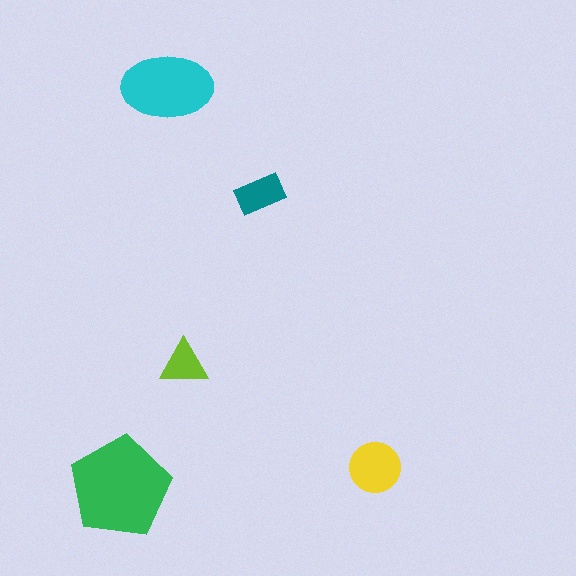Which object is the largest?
The green pentagon.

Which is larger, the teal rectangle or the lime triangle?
The teal rectangle.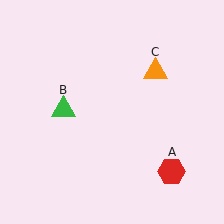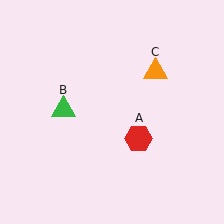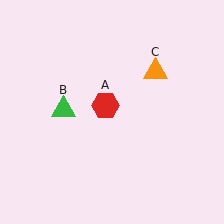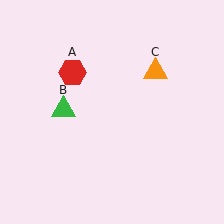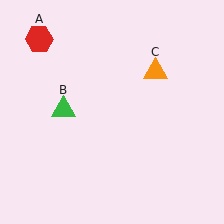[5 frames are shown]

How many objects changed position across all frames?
1 object changed position: red hexagon (object A).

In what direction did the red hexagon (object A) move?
The red hexagon (object A) moved up and to the left.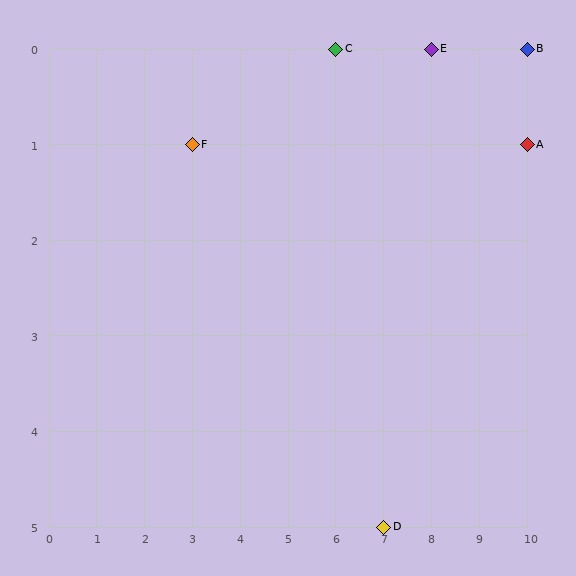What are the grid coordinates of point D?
Point D is at grid coordinates (7, 5).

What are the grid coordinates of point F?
Point F is at grid coordinates (3, 1).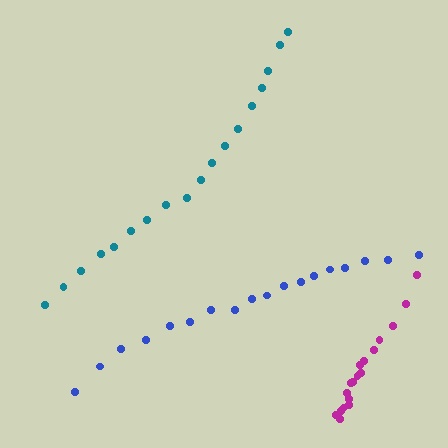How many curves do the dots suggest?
There are 3 distinct paths.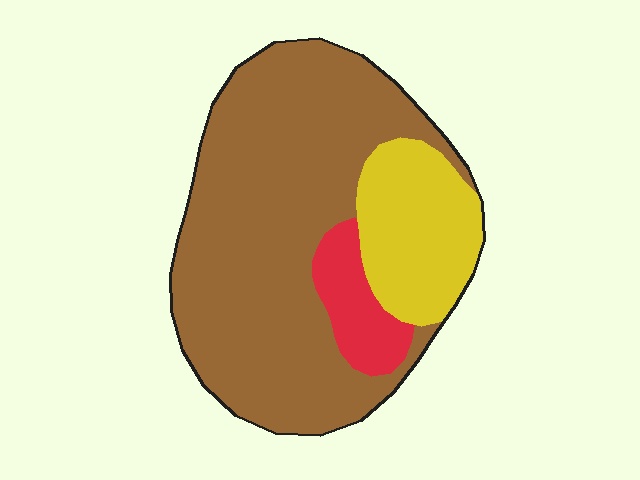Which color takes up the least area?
Red, at roughly 10%.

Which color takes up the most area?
Brown, at roughly 70%.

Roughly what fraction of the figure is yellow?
Yellow takes up about one fifth (1/5) of the figure.